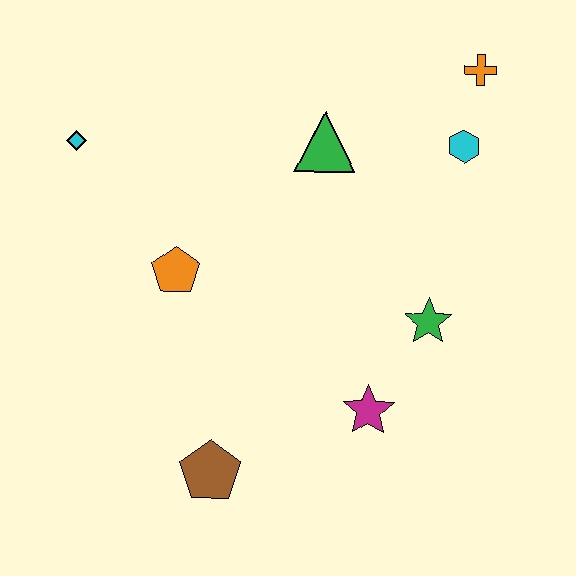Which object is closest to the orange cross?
The cyan hexagon is closest to the orange cross.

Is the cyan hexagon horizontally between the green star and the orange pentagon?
No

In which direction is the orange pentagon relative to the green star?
The orange pentagon is to the left of the green star.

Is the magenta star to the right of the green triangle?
Yes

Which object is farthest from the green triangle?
The brown pentagon is farthest from the green triangle.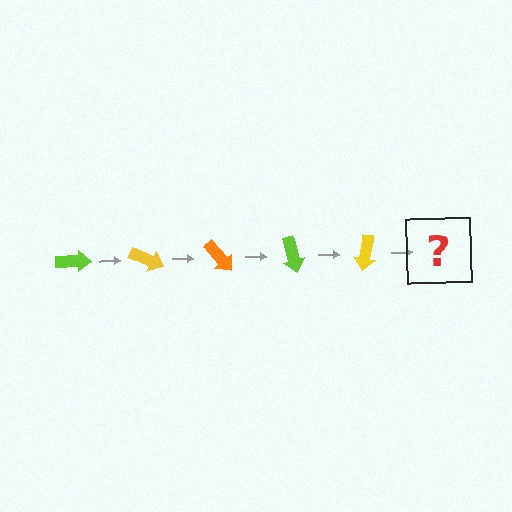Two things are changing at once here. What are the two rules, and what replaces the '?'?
The two rules are that it rotates 25 degrees each step and the color cycles through lime, yellow, and orange. The '?' should be an orange arrow, rotated 125 degrees from the start.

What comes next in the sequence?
The next element should be an orange arrow, rotated 125 degrees from the start.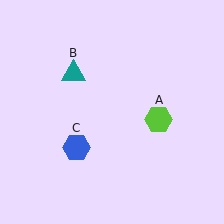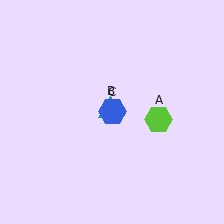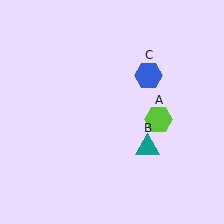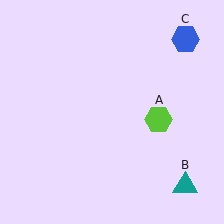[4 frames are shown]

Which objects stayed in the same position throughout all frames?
Lime hexagon (object A) remained stationary.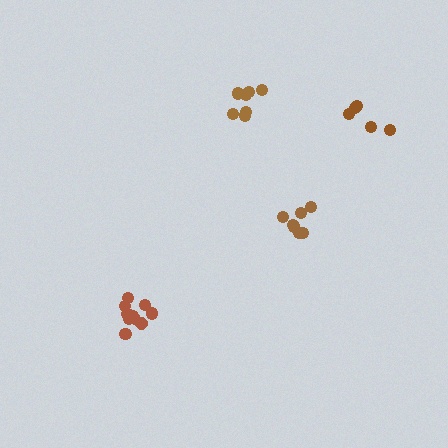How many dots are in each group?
Group 1: 7 dots, Group 2: 7 dots, Group 3: 5 dots, Group 4: 11 dots (30 total).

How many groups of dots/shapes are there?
There are 4 groups.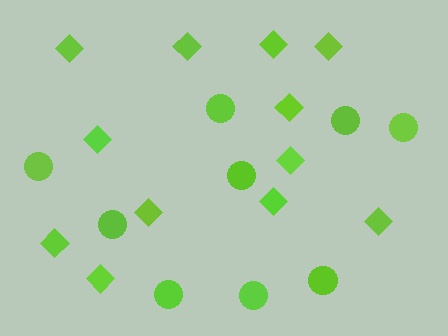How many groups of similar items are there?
There are 2 groups: one group of diamonds (12) and one group of circles (9).